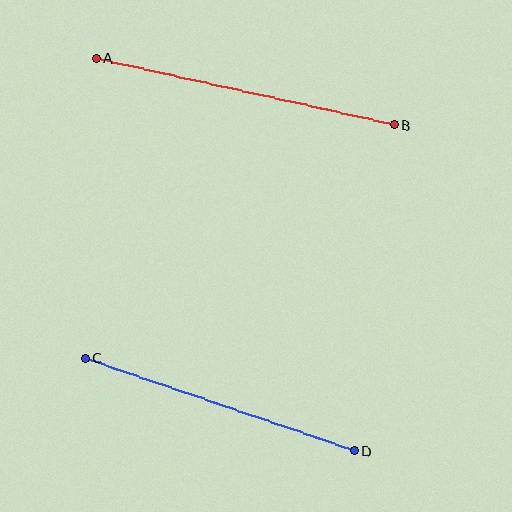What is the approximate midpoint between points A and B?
The midpoint is at approximately (245, 92) pixels.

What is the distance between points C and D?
The distance is approximately 285 pixels.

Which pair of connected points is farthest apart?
Points A and B are farthest apart.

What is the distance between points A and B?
The distance is approximately 305 pixels.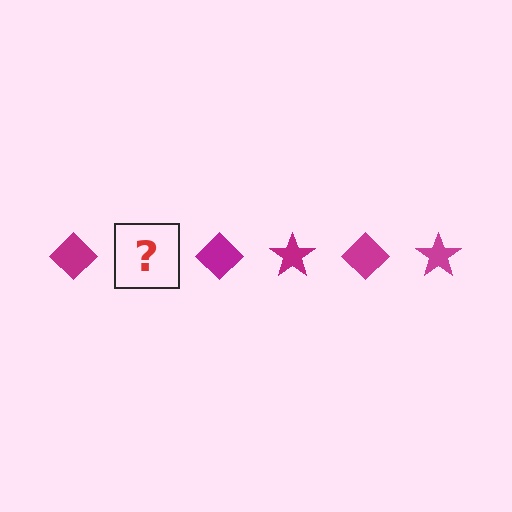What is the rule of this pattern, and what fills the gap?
The rule is that the pattern cycles through diamond, star shapes in magenta. The gap should be filled with a magenta star.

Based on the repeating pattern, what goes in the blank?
The blank should be a magenta star.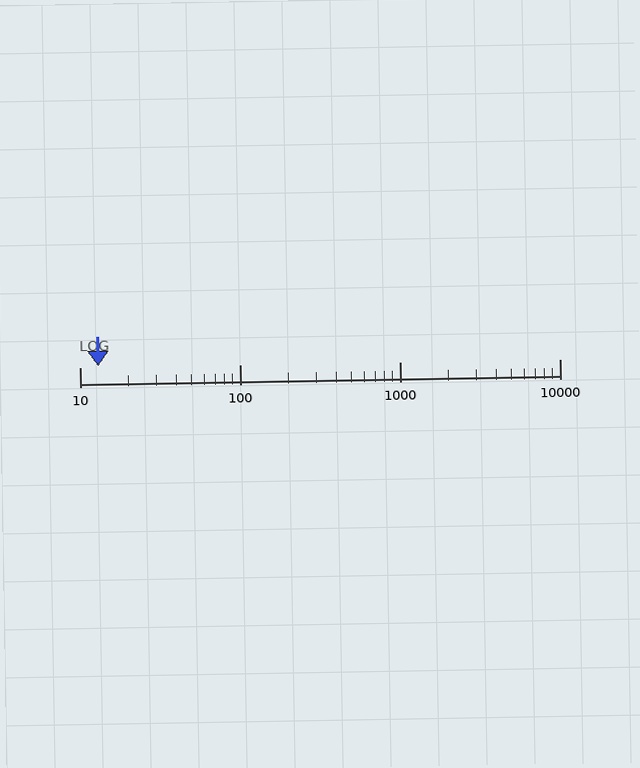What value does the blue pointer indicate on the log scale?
The pointer indicates approximately 13.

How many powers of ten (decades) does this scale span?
The scale spans 3 decades, from 10 to 10000.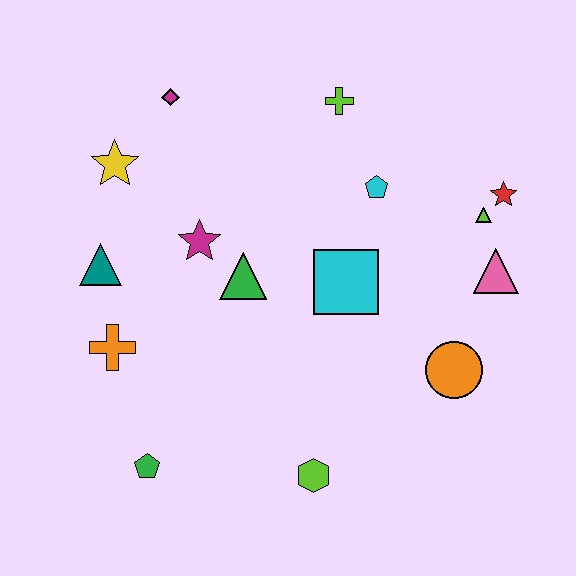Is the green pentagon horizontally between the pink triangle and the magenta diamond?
No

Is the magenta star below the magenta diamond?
Yes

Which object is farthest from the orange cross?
The red star is farthest from the orange cross.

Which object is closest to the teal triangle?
The orange cross is closest to the teal triangle.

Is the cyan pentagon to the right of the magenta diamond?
Yes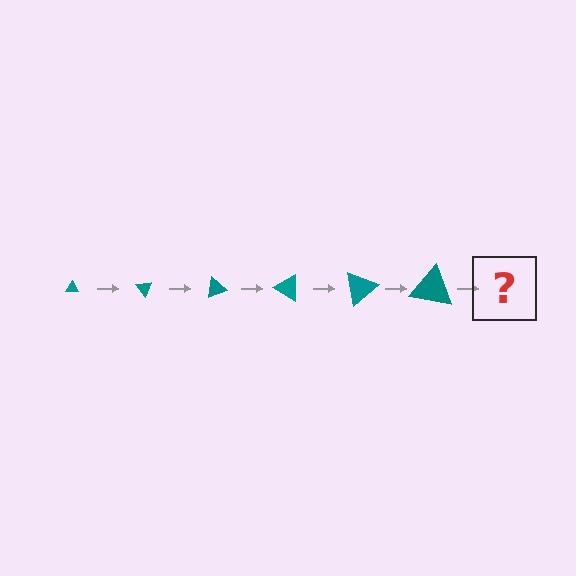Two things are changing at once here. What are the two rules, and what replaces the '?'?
The two rules are that the triangle grows larger each step and it rotates 50 degrees each step. The '?' should be a triangle, larger than the previous one and rotated 300 degrees from the start.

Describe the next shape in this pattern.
It should be a triangle, larger than the previous one and rotated 300 degrees from the start.